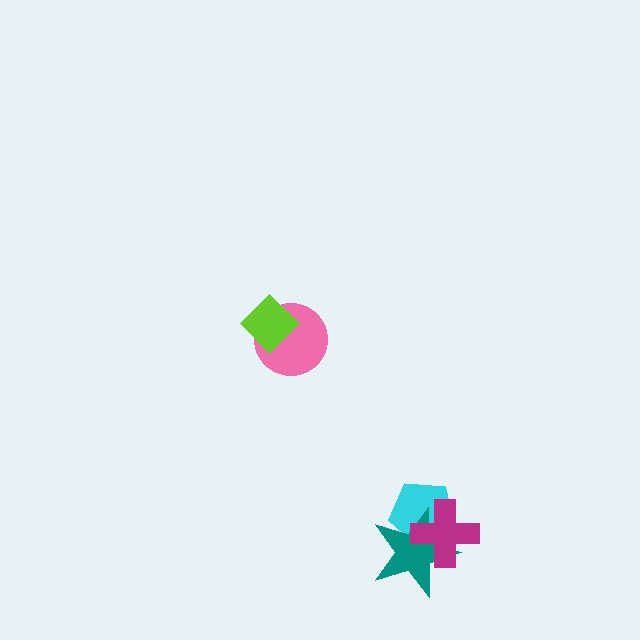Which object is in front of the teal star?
The magenta cross is in front of the teal star.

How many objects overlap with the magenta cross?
2 objects overlap with the magenta cross.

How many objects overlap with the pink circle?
1 object overlaps with the pink circle.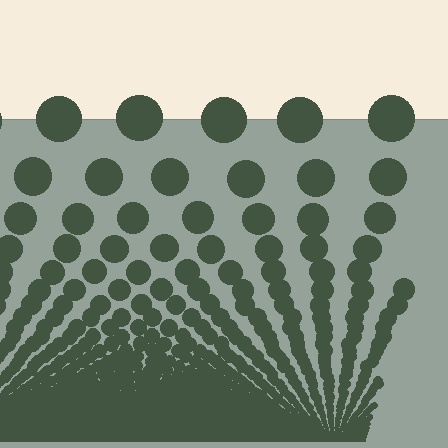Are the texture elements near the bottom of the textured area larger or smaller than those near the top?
Smaller. The gradient is inverted — elements near the bottom are smaller and denser.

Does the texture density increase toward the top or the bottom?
Density increases toward the bottom.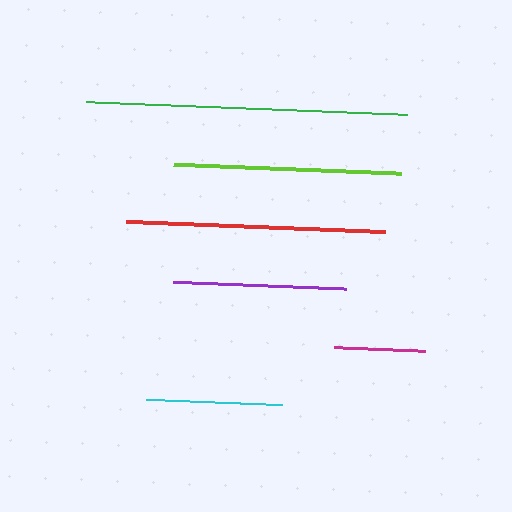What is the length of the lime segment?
The lime segment is approximately 229 pixels long.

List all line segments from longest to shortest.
From longest to shortest: green, red, lime, purple, cyan, magenta.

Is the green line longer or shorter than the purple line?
The green line is longer than the purple line.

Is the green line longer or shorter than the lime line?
The green line is longer than the lime line.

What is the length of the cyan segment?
The cyan segment is approximately 135 pixels long.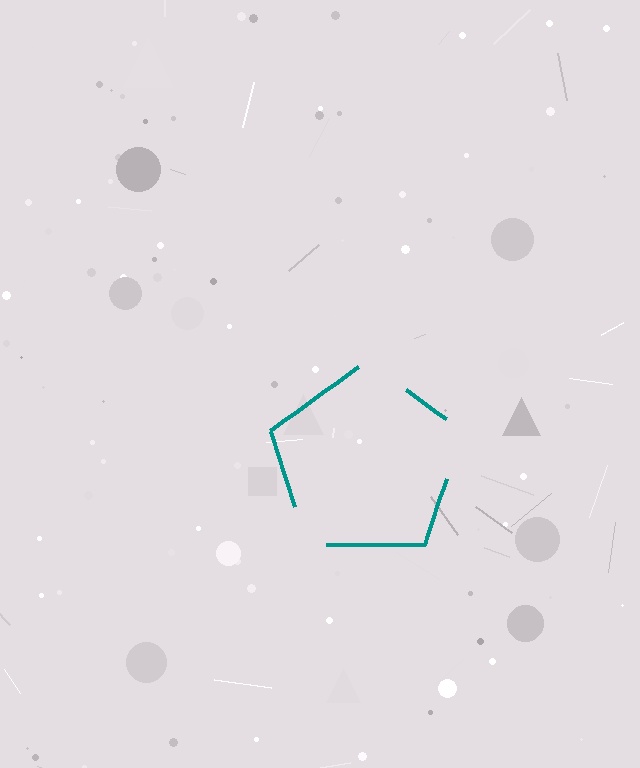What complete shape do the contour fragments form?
The contour fragments form a pentagon.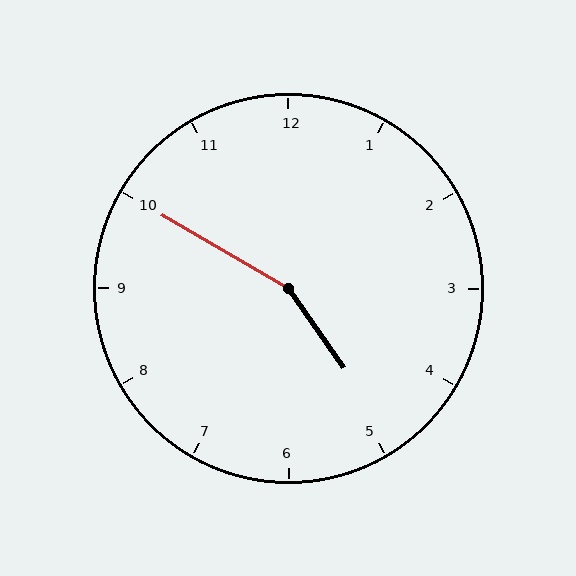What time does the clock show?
4:50.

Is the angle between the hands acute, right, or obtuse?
It is obtuse.